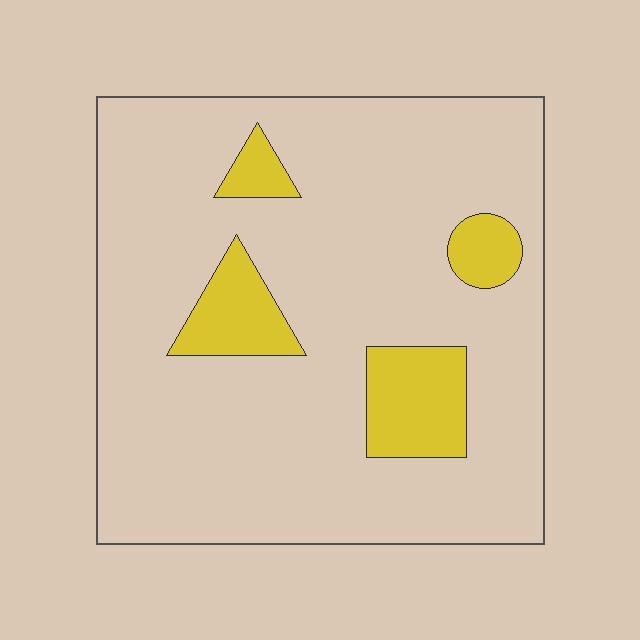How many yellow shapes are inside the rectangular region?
4.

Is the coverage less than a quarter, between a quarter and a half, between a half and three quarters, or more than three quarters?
Less than a quarter.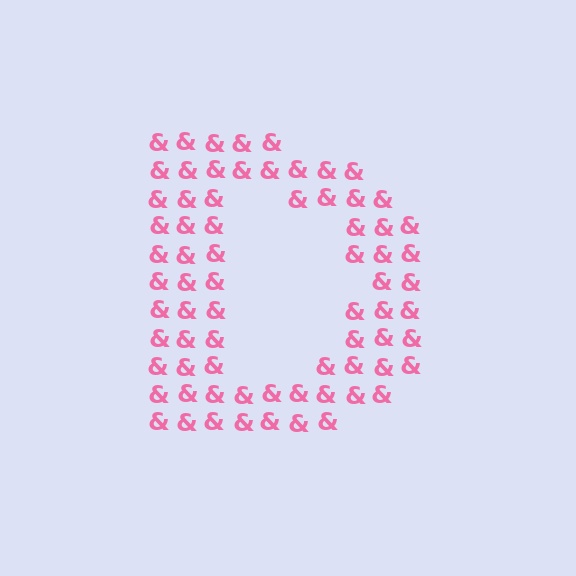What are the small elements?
The small elements are ampersands.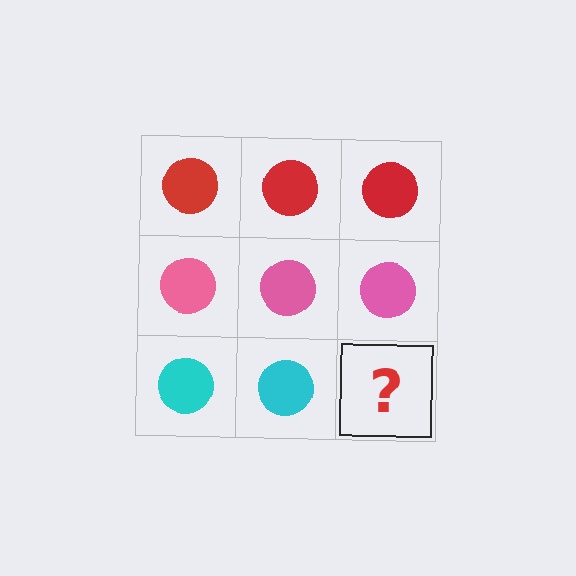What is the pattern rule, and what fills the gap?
The rule is that each row has a consistent color. The gap should be filled with a cyan circle.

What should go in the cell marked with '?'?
The missing cell should contain a cyan circle.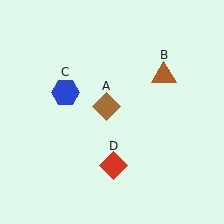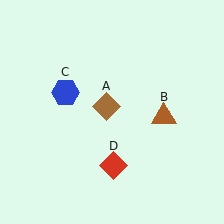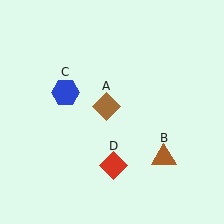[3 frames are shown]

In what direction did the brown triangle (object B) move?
The brown triangle (object B) moved down.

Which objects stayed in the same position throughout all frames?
Brown diamond (object A) and blue hexagon (object C) and red diamond (object D) remained stationary.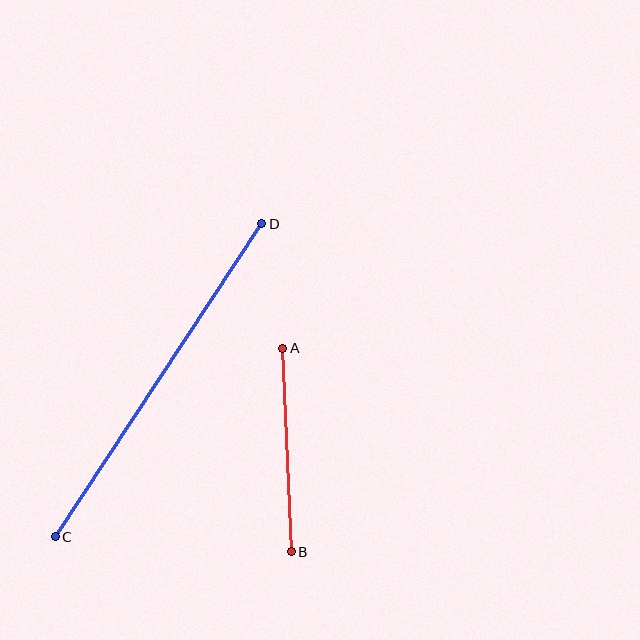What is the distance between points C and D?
The distance is approximately 375 pixels.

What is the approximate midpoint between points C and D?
The midpoint is at approximately (158, 380) pixels.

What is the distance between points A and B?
The distance is approximately 204 pixels.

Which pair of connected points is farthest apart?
Points C and D are farthest apart.